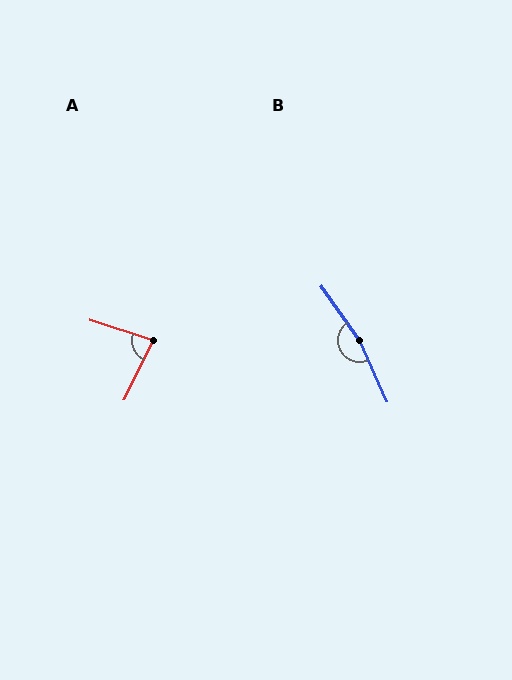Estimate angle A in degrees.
Approximately 82 degrees.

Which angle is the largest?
B, at approximately 169 degrees.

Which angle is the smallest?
A, at approximately 82 degrees.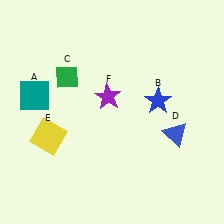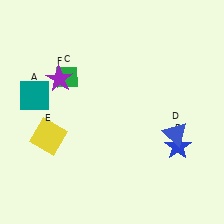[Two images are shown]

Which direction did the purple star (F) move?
The purple star (F) moved left.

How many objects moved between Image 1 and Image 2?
2 objects moved between the two images.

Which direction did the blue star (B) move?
The blue star (B) moved down.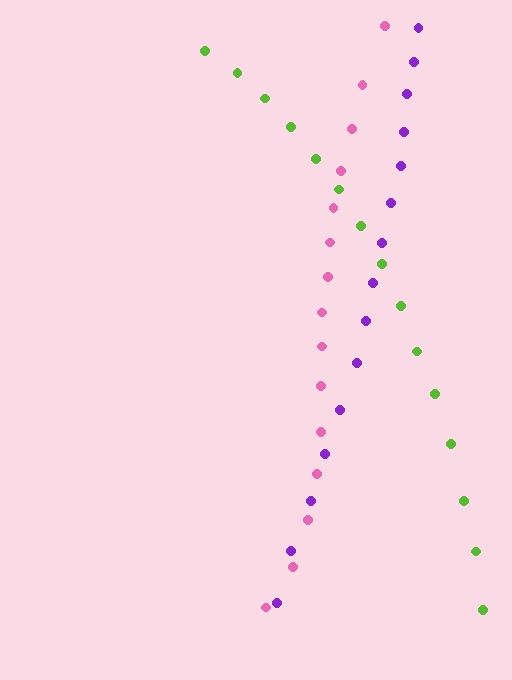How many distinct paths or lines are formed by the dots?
There are 3 distinct paths.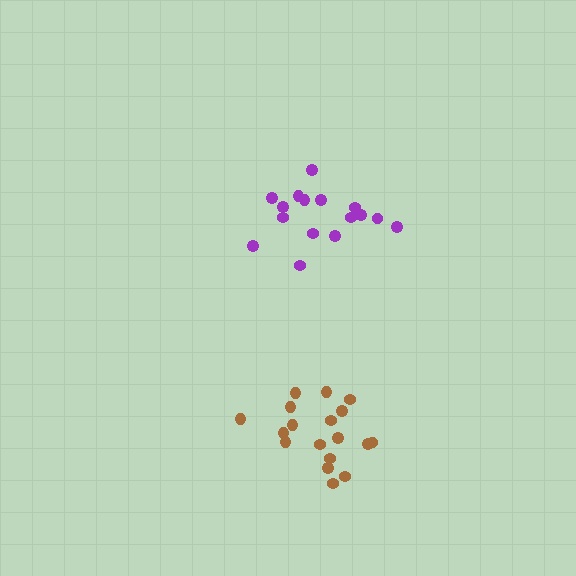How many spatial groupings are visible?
There are 2 spatial groupings.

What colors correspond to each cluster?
The clusters are colored: brown, purple.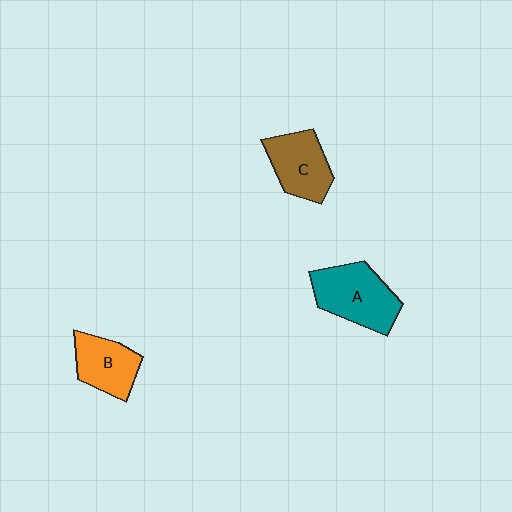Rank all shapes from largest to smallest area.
From largest to smallest: A (teal), C (brown), B (orange).